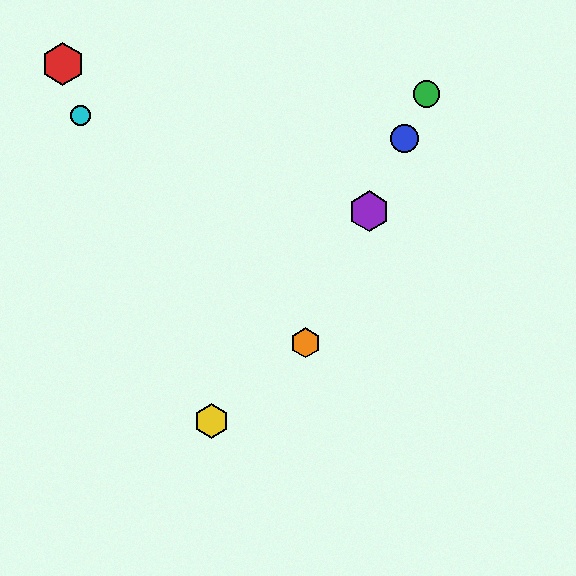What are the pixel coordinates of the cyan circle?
The cyan circle is at (81, 116).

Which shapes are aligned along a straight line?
The blue circle, the green circle, the purple hexagon, the orange hexagon are aligned along a straight line.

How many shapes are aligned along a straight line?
4 shapes (the blue circle, the green circle, the purple hexagon, the orange hexagon) are aligned along a straight line.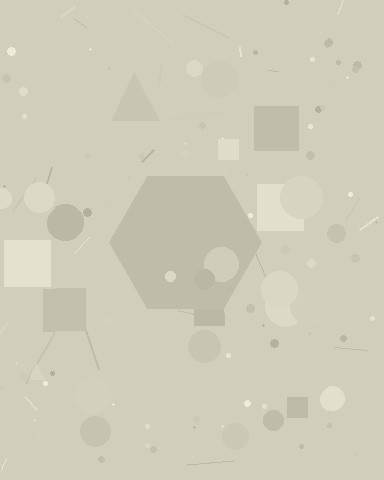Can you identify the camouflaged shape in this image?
The camouflaged shape is a hexagon.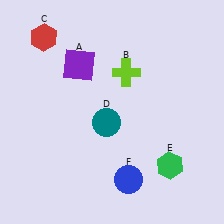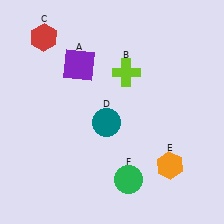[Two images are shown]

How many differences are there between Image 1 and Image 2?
There are 2 differences between the two images.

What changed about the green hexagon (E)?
In Image 1, E is green. In Image 2, it changed to orange.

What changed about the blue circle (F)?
In Image 1, F is blue. In Image 2, it changed to green.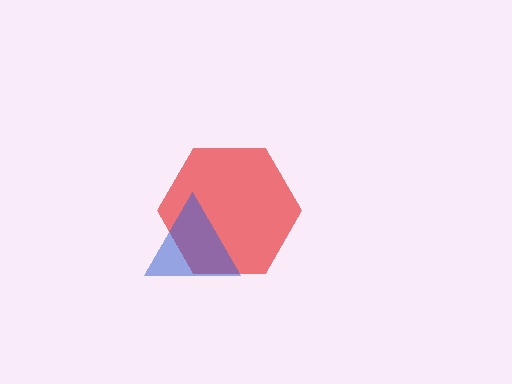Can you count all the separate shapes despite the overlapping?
Yes, there are 2 separate shapes.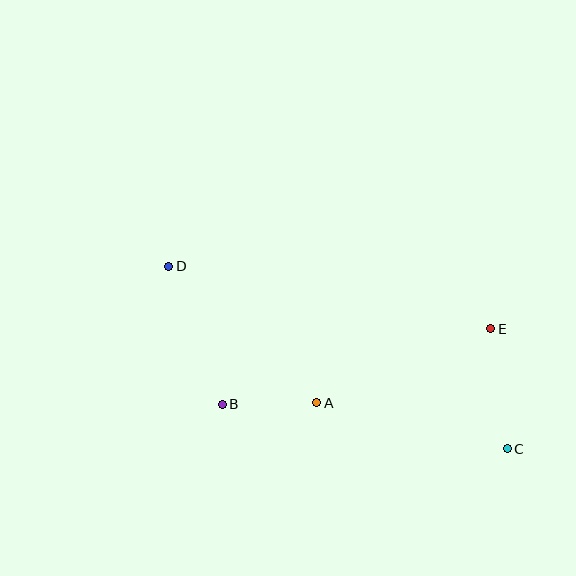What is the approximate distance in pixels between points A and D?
The distance between A and D is approximately 202 pixels.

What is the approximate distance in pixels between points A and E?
The distance between A and E is approximately 189 pixels.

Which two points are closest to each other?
Points A and B are closest to each other.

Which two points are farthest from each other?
Points C and D are farthest from each other.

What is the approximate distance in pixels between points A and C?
The distance between A and C is approximately 196 pixels.